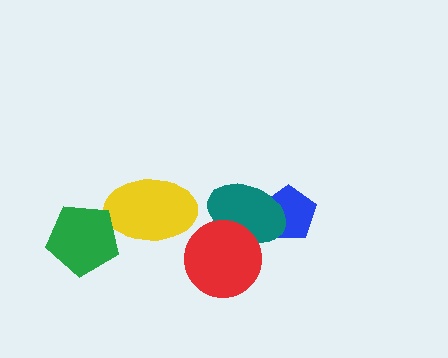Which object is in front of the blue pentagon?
The teal ellipse is in front of the blue pentagon.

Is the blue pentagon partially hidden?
Yes, it is partially covered by another shape.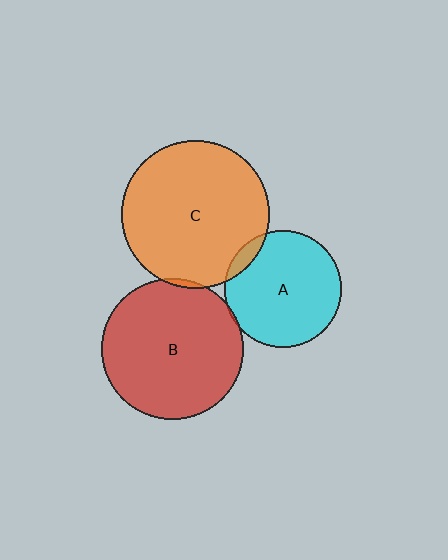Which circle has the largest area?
Circle C (orange).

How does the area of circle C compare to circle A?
Approximately 1.6 times.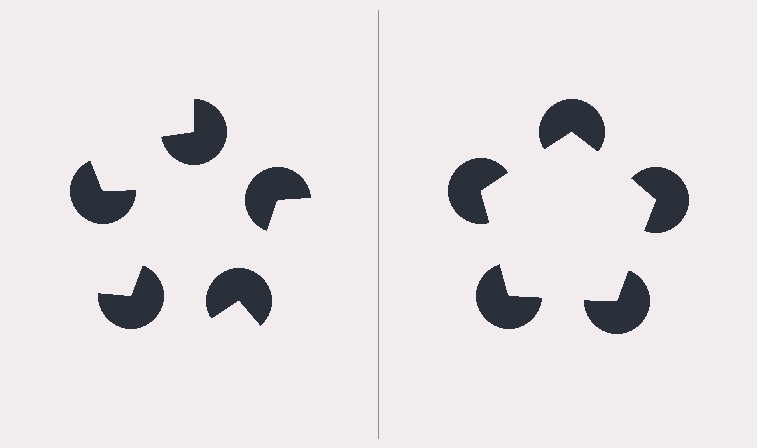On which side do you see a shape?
An illusory pentagon appears on the right side. On the left side the wedge cuts are rotated, so no coherent shape forms.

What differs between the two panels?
The pac-man discs are positioned identically on both sides; only the wedge orientations differ. On the right they align to a pentagon; on the left they are misaligned.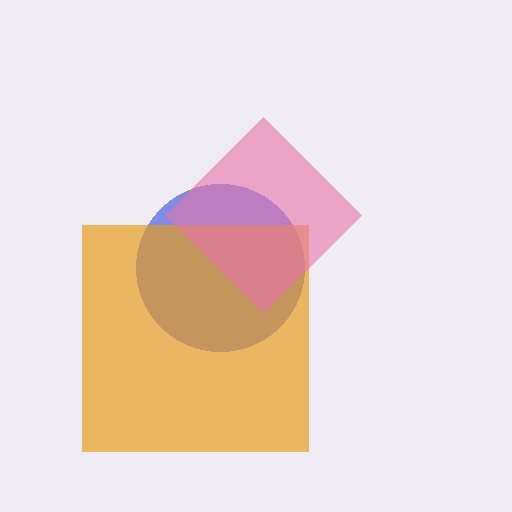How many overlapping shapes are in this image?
There are 3 overlapping shapes in the image.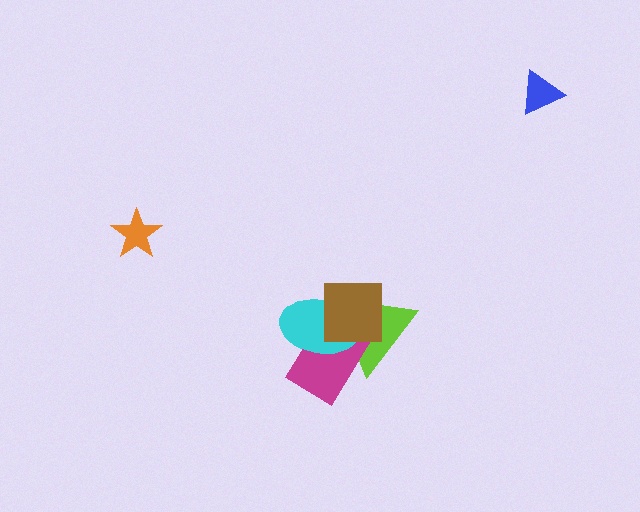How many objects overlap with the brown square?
3 objects overlap with the brown square.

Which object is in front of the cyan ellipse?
The brown square is in front of the cyan ellipse.